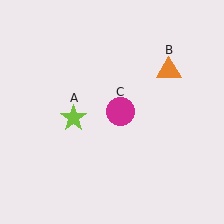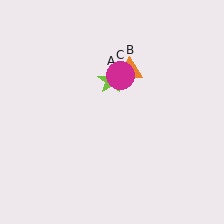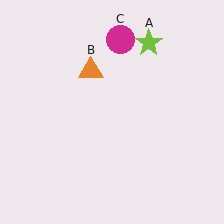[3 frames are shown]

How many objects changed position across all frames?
3 objects changed position: lime star (object A), orange triangle (object B), magenta circle (object C).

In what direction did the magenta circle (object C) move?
The magenta circle (object C) moved up.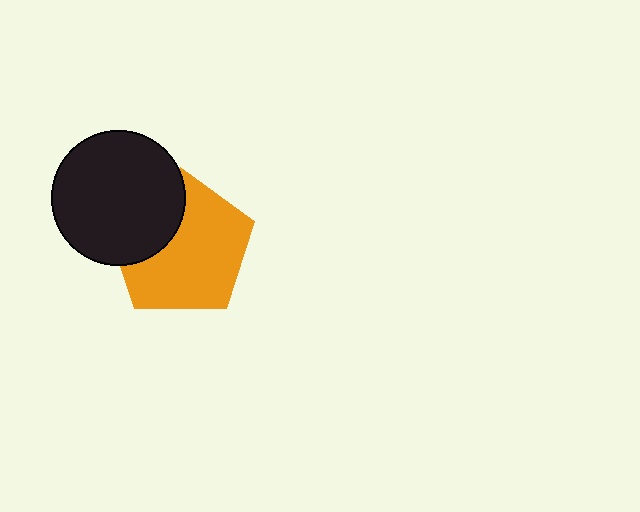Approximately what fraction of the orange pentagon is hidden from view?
Roughly 31% of the orange pentagon is hidden behind the black circle.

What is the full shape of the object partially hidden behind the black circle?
The partially hidden object is an orange pentagon.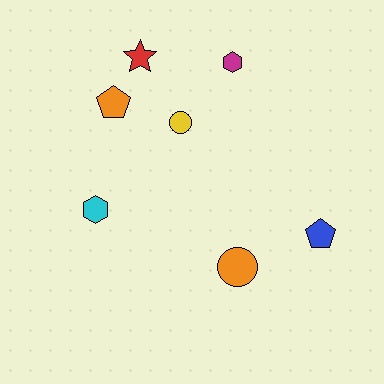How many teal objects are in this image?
There are no teal objects.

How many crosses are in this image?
There are no crosses.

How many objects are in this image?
There are 7 objects.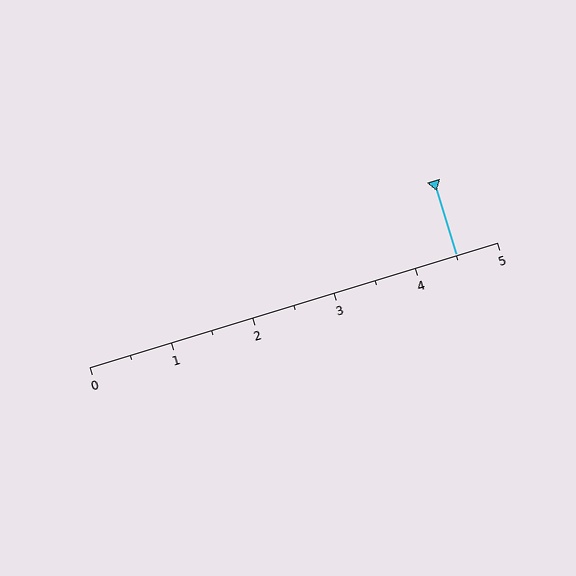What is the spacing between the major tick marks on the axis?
The major ticks are spaced 1 apart.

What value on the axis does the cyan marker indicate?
The marker indicates approximately 4.5.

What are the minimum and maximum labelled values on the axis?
The axis runs from 0 to 5.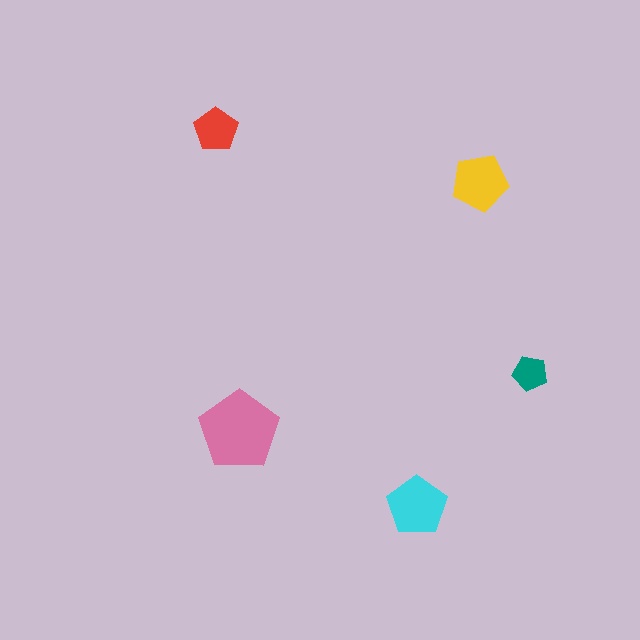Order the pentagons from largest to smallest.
the pink one, the cyan one, the yellow one, the red one, the teal one.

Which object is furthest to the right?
The teal pentagon is rightmost.